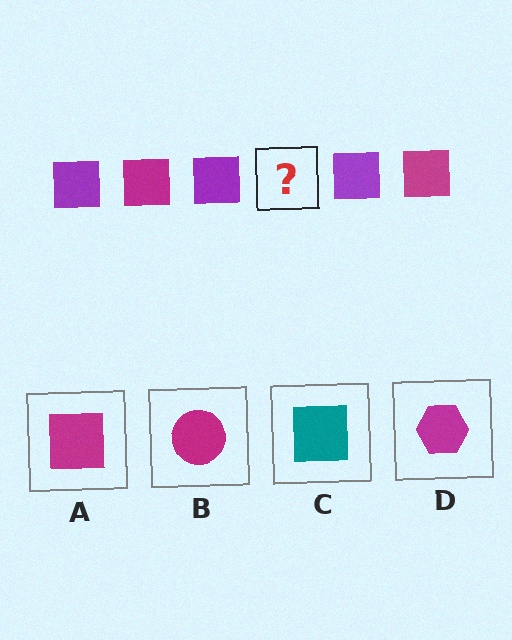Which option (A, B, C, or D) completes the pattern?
A.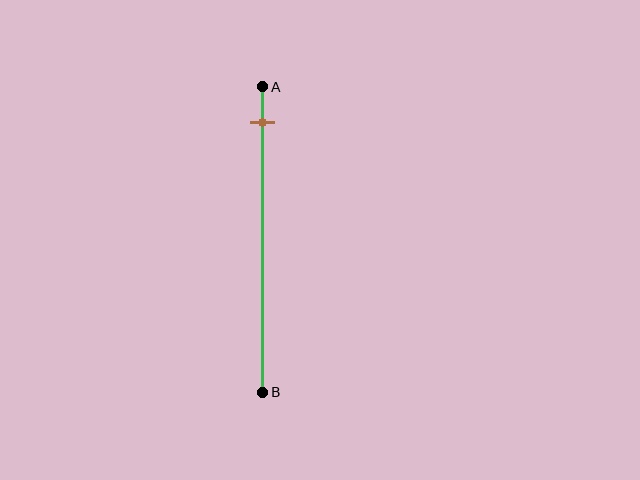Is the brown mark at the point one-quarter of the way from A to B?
No, the mark is at about 10% from A, not at the 25% one-quarter point.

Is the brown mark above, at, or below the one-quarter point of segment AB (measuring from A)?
The brown mark is above the one-quarter point of segment AB.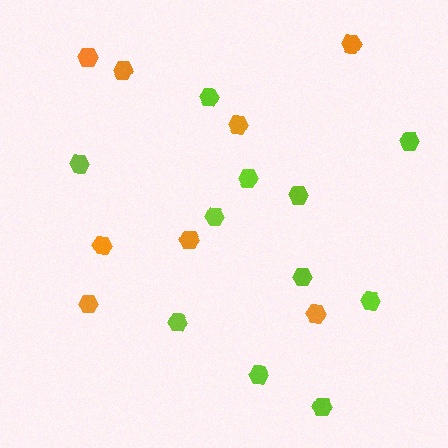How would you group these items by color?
There are 2 groups: one group of lime hexagons (11) and one group of orange hexagons (8).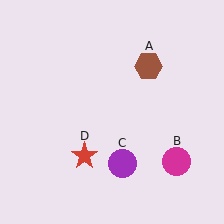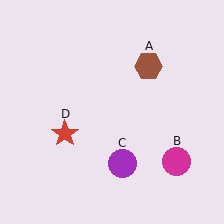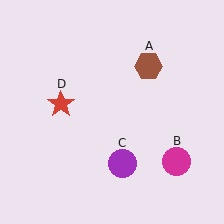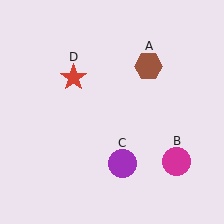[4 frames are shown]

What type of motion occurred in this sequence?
The red star (object D) rotated clockwise around the center of the scene.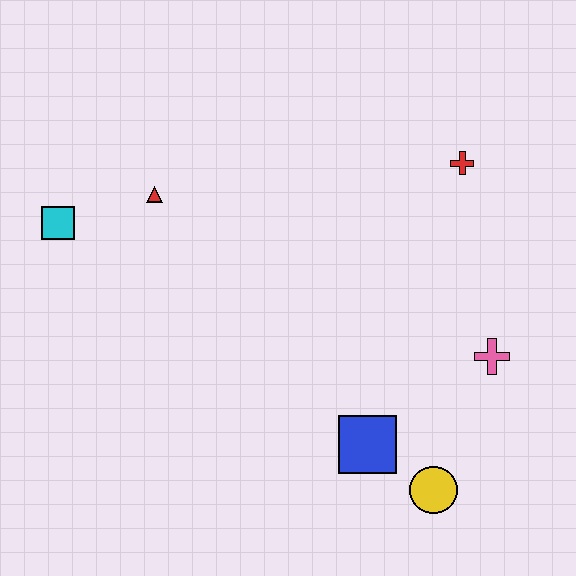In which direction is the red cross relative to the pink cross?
The red cross is above the pink cross.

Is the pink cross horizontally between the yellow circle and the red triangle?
No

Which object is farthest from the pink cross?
The cyan square is farthest from the pink cross.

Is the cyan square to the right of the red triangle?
No